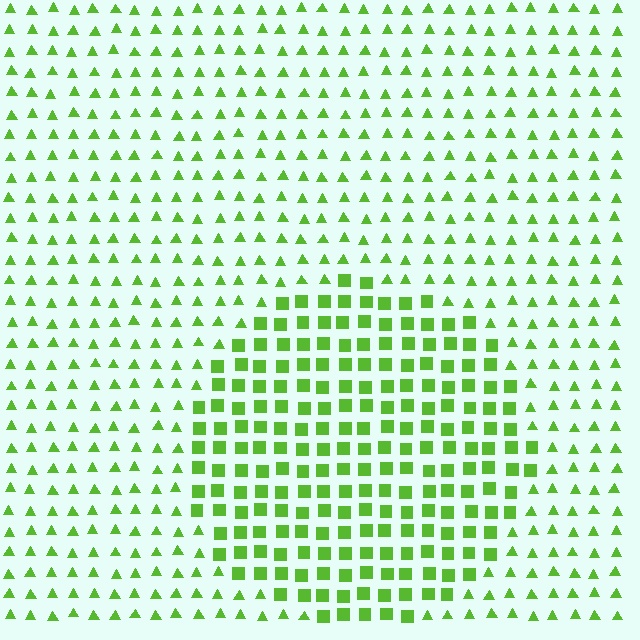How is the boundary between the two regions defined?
The boundary is defined by a change in element shape: squares inside vs. triangles outside. All elements share the same color and spacing.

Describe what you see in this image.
The image is filled with small lime elements arranged in a uniform grid. A circle-shaped region contains squares, while the surrounding area contains triangles. The boundary is defined purely by the change in element shape.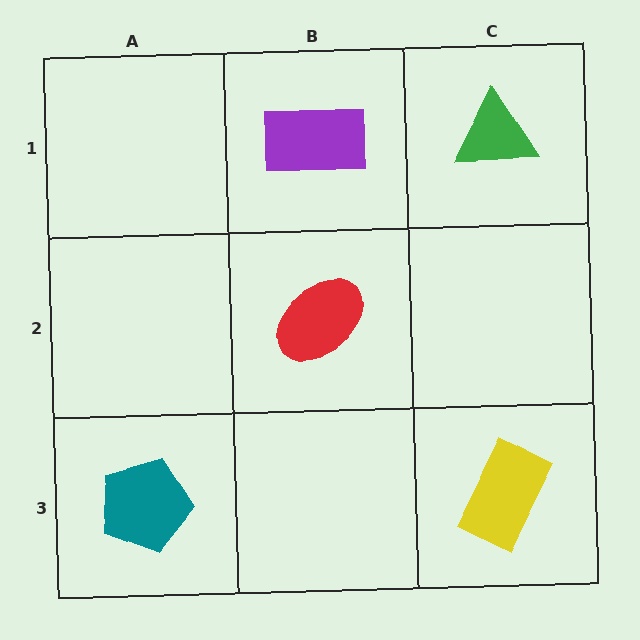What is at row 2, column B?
A red ellipse.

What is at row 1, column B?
A purple rectangle.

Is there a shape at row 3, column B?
No, that cell is empty.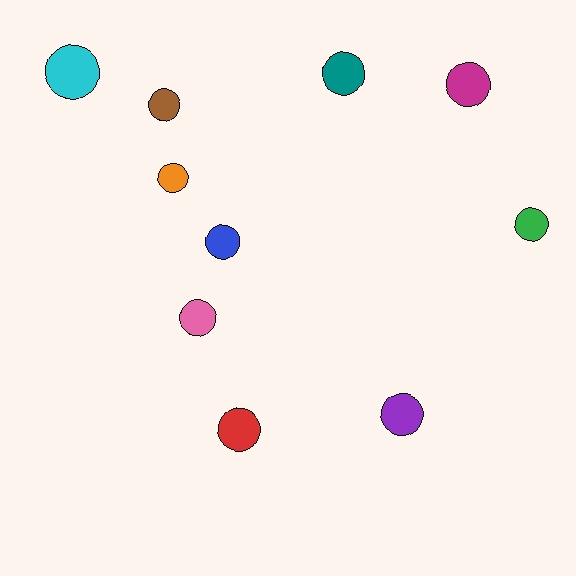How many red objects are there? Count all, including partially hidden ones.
There is 1 red object.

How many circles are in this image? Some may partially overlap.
There are 10 circles.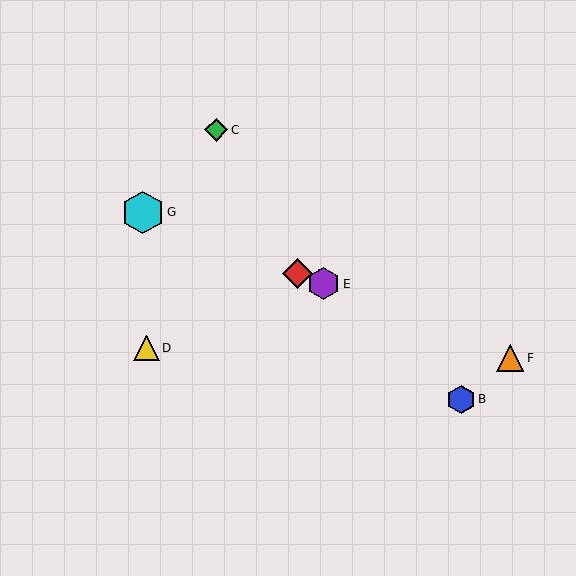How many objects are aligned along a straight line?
4 objects (A, E, F, G) are aligned along a straight line.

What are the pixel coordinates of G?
Object G is at (143, 213).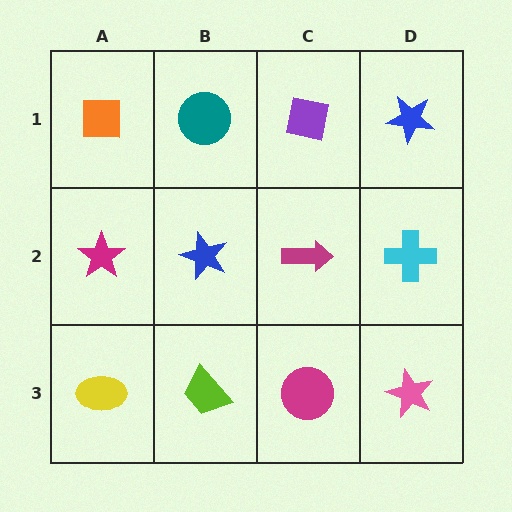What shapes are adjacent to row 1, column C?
A magenta arrow (row 2, column C), a teal circle (row 1, column B), a blue star (row 1, column D).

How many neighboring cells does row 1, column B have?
3.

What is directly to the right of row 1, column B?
A purple square.